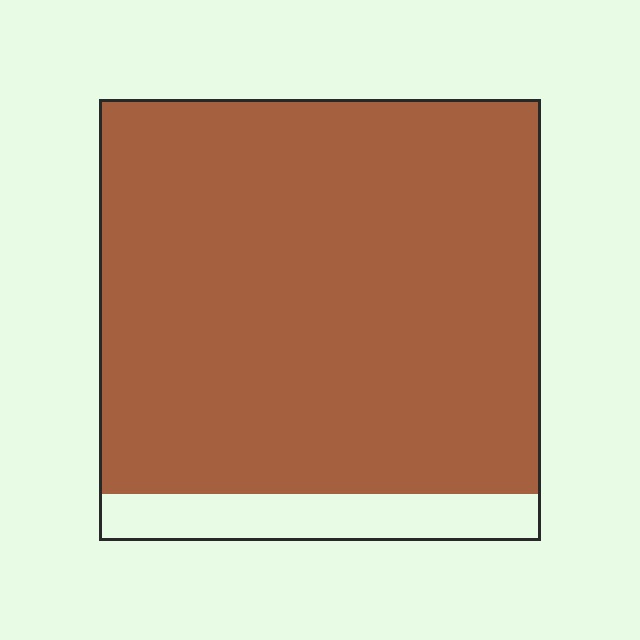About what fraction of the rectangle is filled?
About nine tenths (9/10).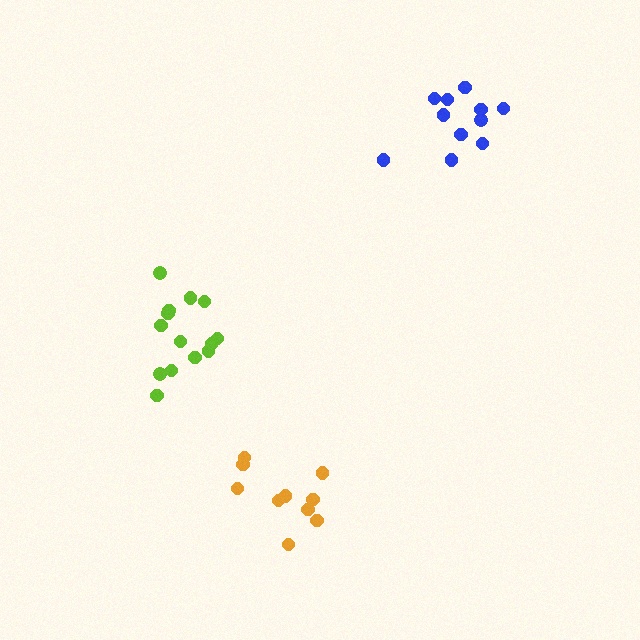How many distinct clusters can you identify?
There are 3 distinct clusters.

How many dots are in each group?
Group 1: 12 dots, Group 2: 10 dots, Group 3: 14 dots (36 total).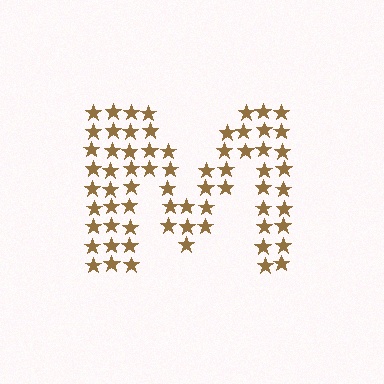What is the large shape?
The large shape is the letter M.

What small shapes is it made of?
It is made of small stars.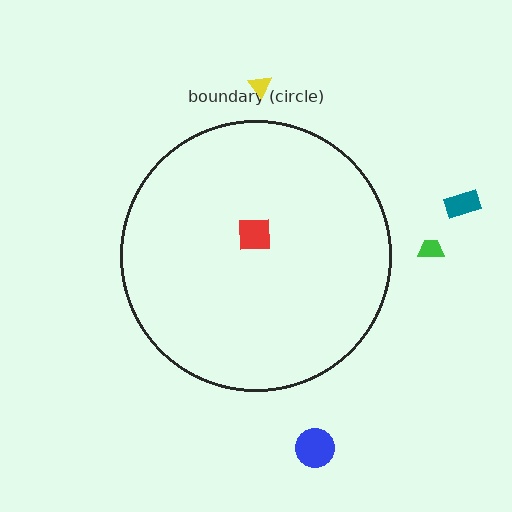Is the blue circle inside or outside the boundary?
Outside.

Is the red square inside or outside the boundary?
Inside.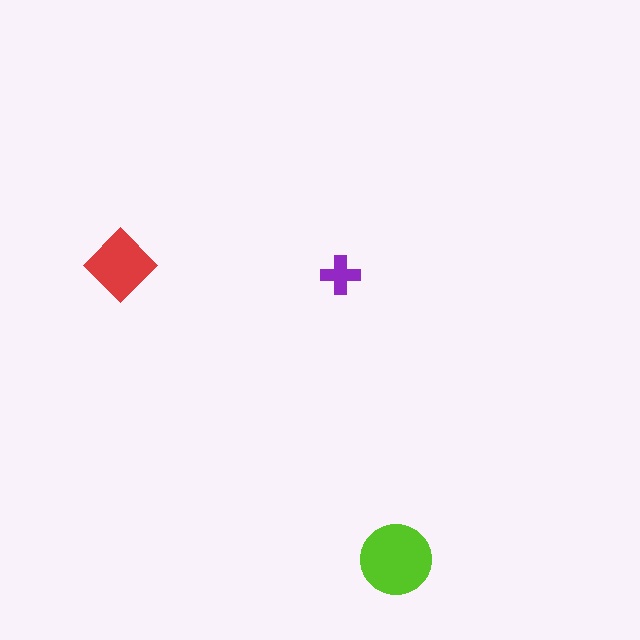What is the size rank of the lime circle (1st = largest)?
1st.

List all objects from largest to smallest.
The lime circle, the red diamond, the purple cross.